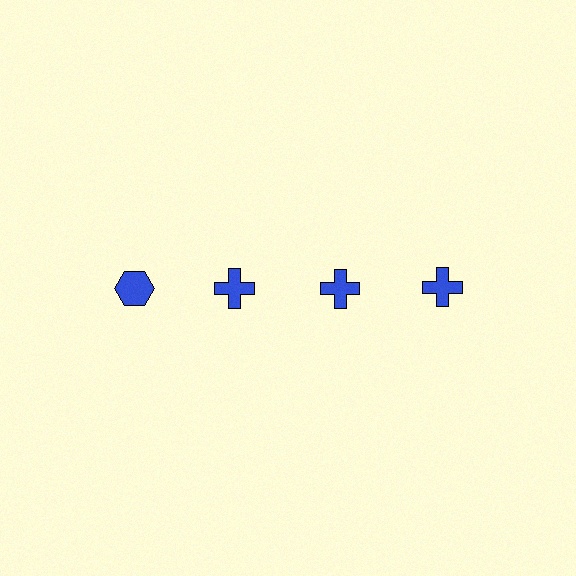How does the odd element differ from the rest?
It has a different shape: hexagon instead of cross.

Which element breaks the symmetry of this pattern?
The blue hexagon in the top row, leftmost column breaks the symmetry. All other shapes are blue crosses.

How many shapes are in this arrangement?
There are 4 shapes arranged in a grid pattern.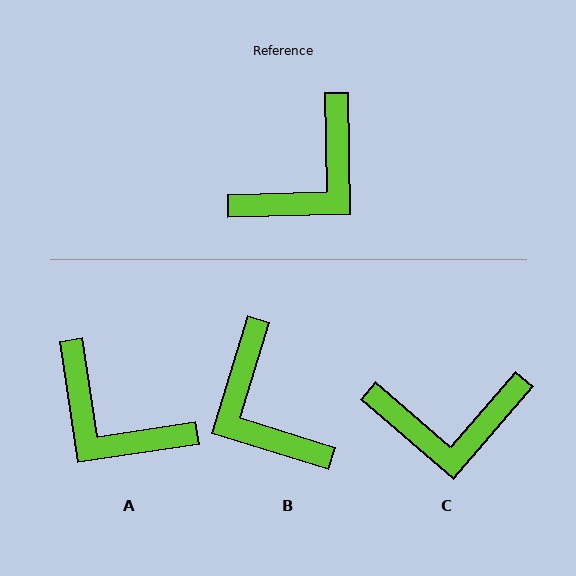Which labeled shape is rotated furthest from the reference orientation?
B, about 108 degrees away.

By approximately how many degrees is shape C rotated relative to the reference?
Approximately 42 degrees clockwise.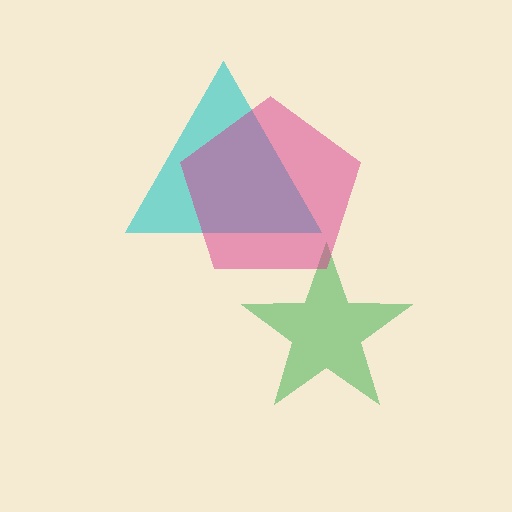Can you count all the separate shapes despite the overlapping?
Yes, there are 3 separate shapes.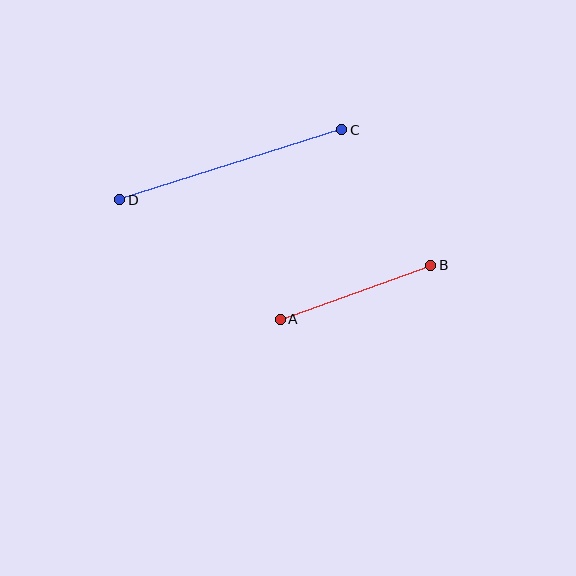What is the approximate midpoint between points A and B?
The midpoint is at approximately (355, 292) pixels.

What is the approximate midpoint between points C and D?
The midpoint is at approximately (231, 165) pixels.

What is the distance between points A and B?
The distance is approximately 160 pixels.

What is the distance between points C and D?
The distance is approximately 233 pixels.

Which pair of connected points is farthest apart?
Points C and D are farthest apart.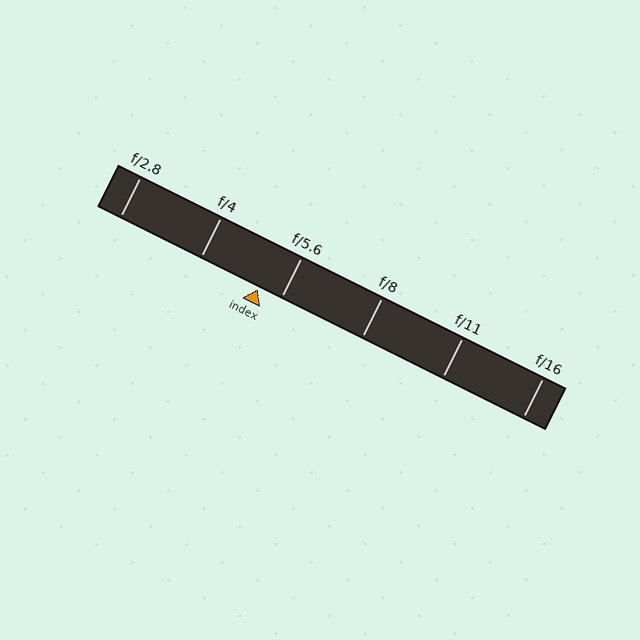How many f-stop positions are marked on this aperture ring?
There are 6 f-stop positions marked.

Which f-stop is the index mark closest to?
The index mark is closest to f/5.6.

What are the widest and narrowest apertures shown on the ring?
The widest aperture shown is f/2.8 and the narrowest is f/16.